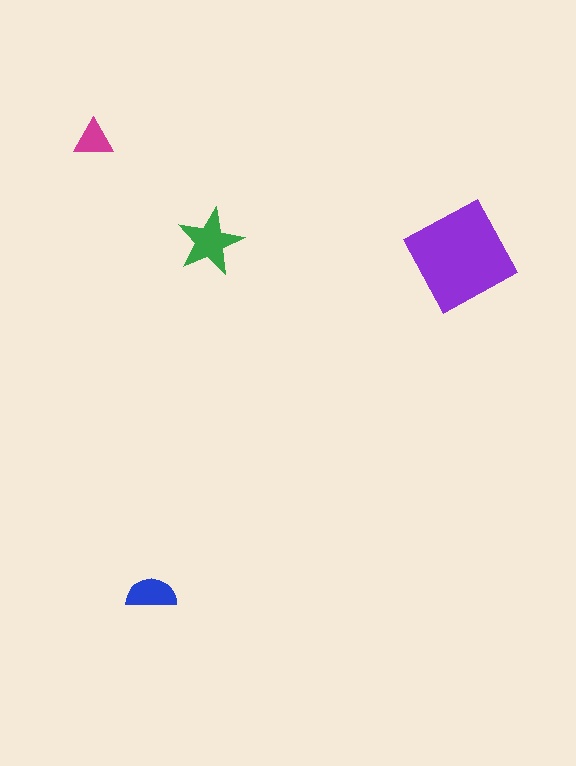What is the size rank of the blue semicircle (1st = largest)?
3rd.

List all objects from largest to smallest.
The purple square, the green star, the blue semicircle, the magenta triangle.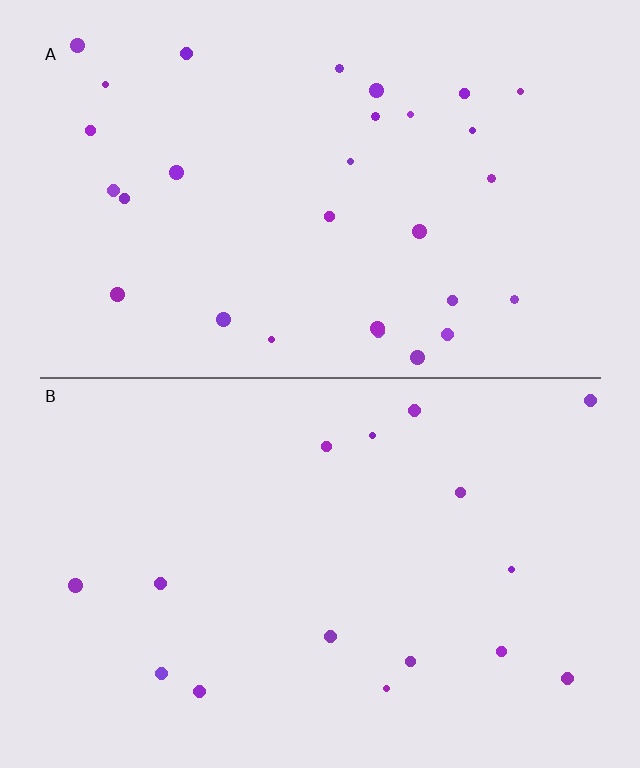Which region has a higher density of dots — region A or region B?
A (the top).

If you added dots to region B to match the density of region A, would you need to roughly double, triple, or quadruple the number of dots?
Approximately double.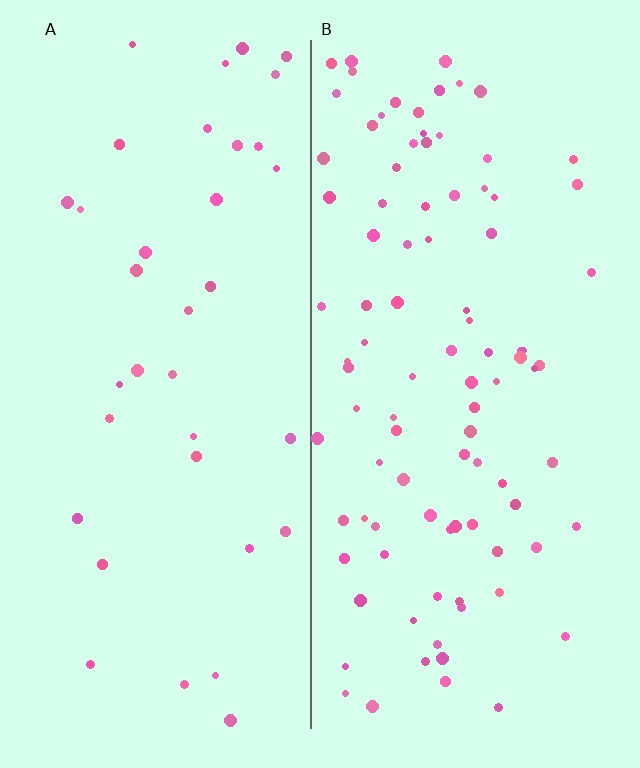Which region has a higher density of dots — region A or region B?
B (the right).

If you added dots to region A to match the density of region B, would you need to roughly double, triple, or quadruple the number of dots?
Approximately triple.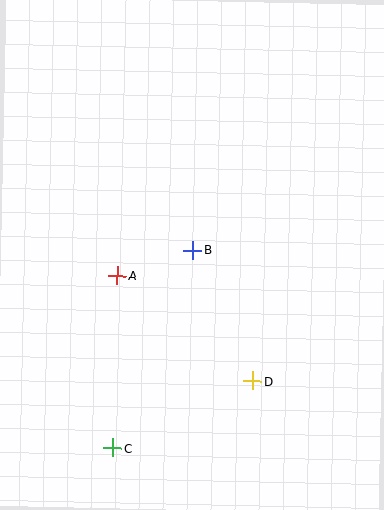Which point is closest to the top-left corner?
Point A is closest to the top-left corner.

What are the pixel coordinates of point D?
Point D is at (253, 381).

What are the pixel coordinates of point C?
Point C is at (113, 448).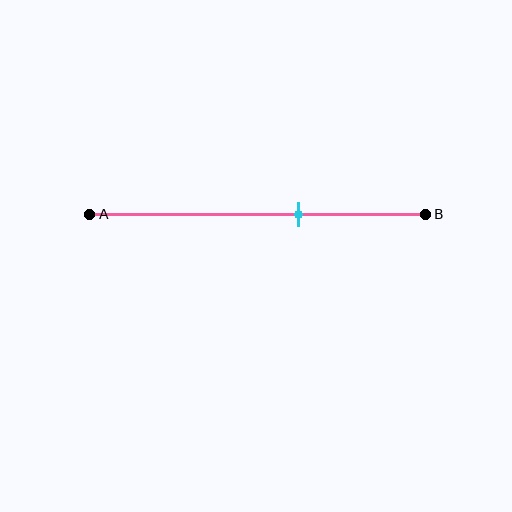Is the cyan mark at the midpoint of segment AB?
No, the mark is at about 60% from A, not at the 50% midpoint.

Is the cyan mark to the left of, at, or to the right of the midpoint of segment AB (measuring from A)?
The cyan mark is to the right of the midpoint of segment AB.